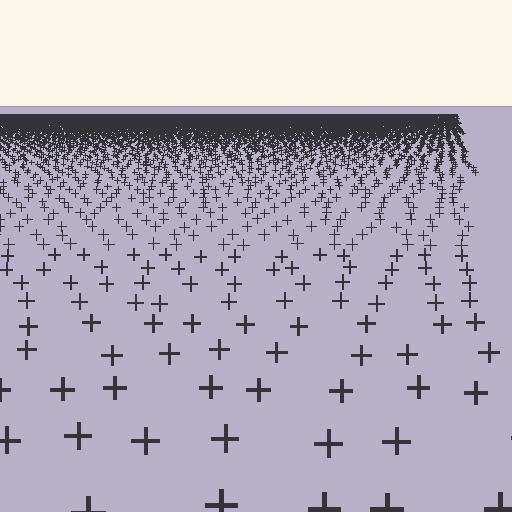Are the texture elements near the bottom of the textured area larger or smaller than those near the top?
Larger. Near the bottom, elements are closer to the viewer and appear at a bigger on-screen size.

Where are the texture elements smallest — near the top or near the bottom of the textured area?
Near the top.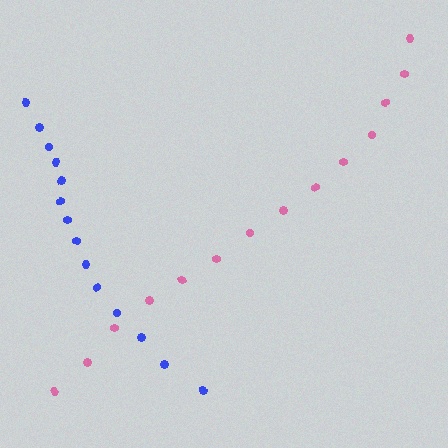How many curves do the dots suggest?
There are 2 distinct paths.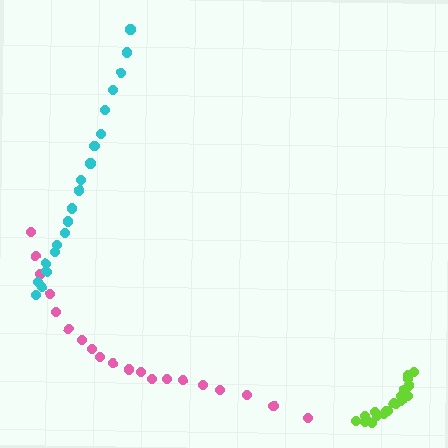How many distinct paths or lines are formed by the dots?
There are 3 distinct paths.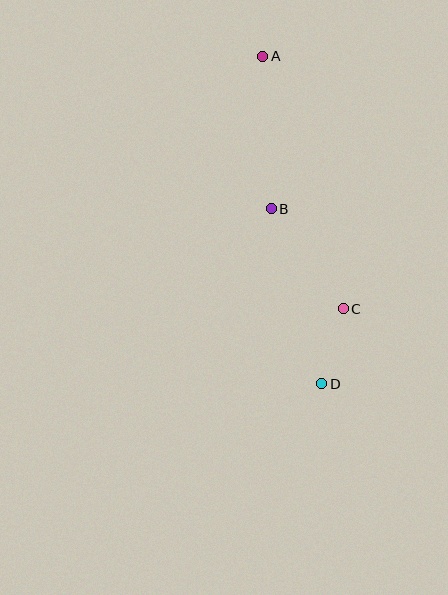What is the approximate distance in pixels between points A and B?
The distance between A and B is approximately 152 pixels.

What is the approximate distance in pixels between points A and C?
The distance between A and C is approximately 265 pixels.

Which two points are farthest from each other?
Points A and D are farthest from each other.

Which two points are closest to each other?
Points C and D are closest to each other.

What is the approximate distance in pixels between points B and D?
The distance between B and D is approximately 182 pixels.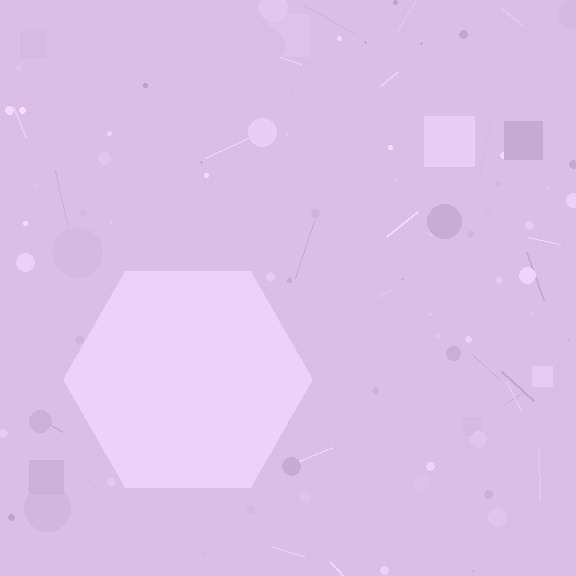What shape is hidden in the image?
A hexagon is hidden in the image.